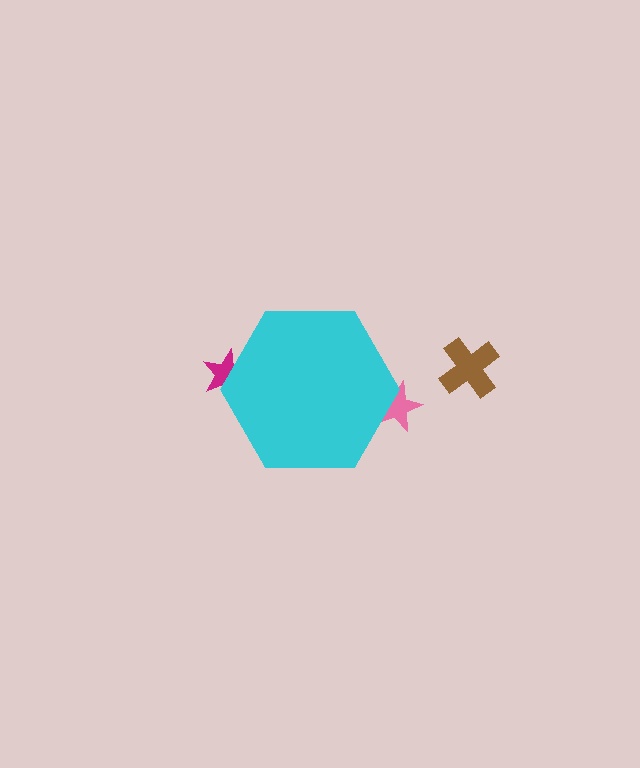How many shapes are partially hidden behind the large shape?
2 shapes are partially hidden.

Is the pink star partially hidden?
Yes, the pink star is partially hidden behind the cyan hexagon.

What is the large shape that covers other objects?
A cyan hexagon.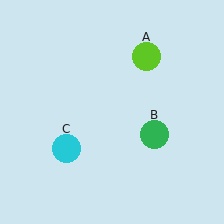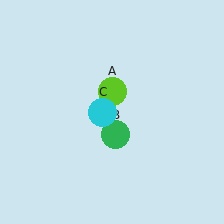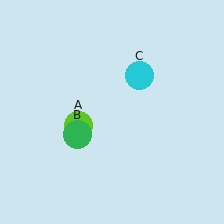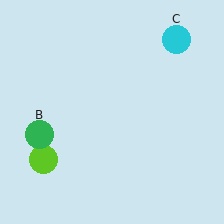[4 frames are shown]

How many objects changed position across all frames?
3 objects changed position: lime circle (object A), green circle (object B), cyan circle (object C).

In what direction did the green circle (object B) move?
The green circle (object B) moved left.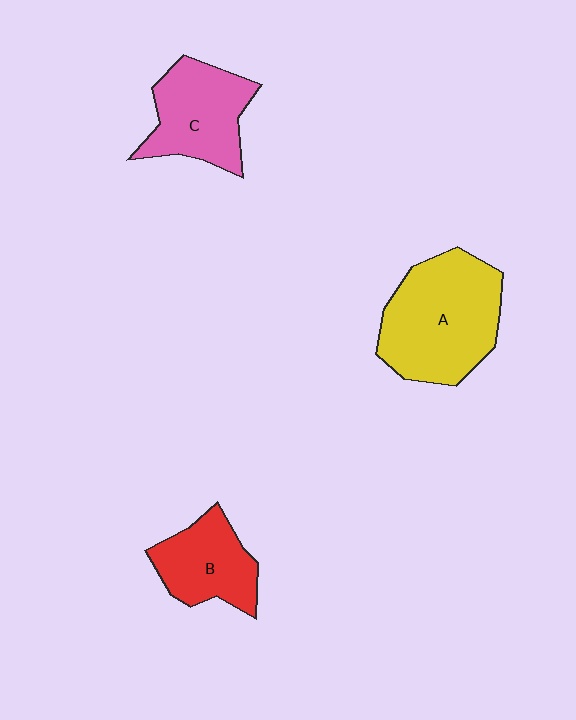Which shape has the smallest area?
Shape B (red).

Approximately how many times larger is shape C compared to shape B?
Approximately 1.2 times.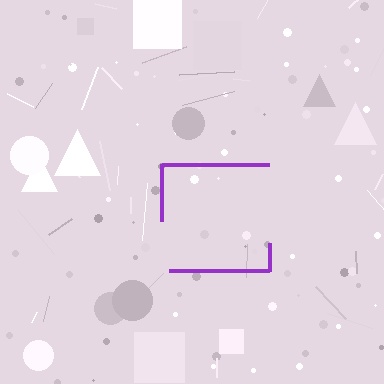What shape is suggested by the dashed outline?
The dashed outline suggests a square.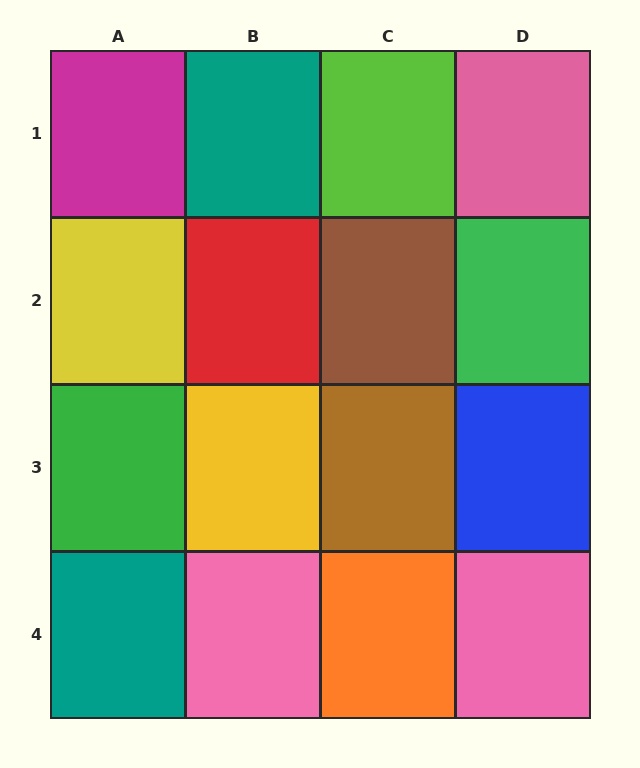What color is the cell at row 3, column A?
Green.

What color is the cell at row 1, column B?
Teal.